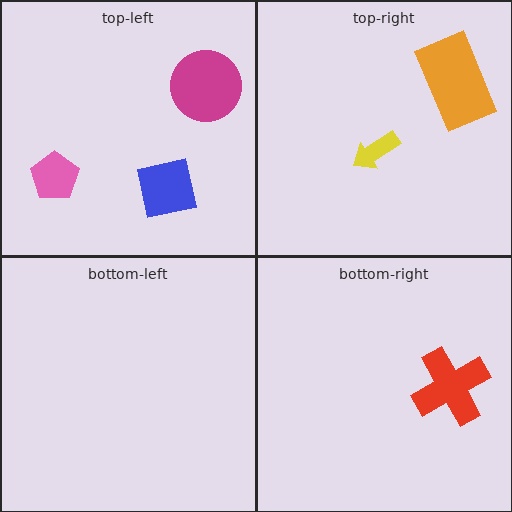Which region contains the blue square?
The top-left region.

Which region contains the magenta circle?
The top-left region.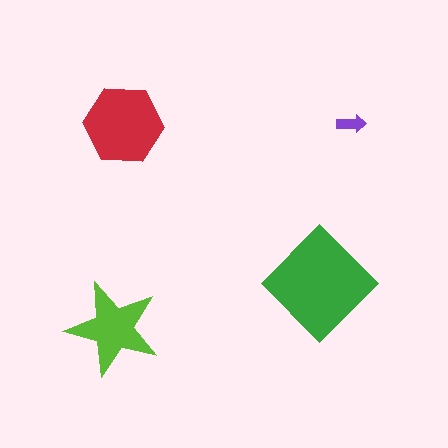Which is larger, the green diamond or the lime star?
The green diamond.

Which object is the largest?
The green diamond.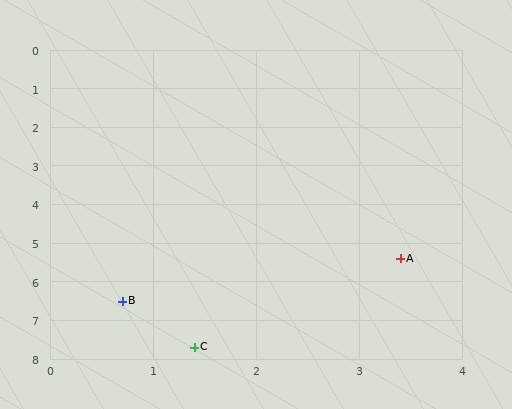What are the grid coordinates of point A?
Point A is at approximately (3.4, 5.4).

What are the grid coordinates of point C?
Point C is at approximately (1.4, 7.7).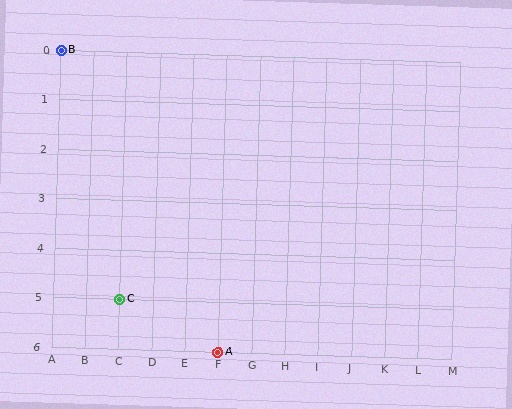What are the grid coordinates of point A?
Point A is at grid coordinates (F, 6).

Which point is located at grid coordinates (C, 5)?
Point C is at (C, 5).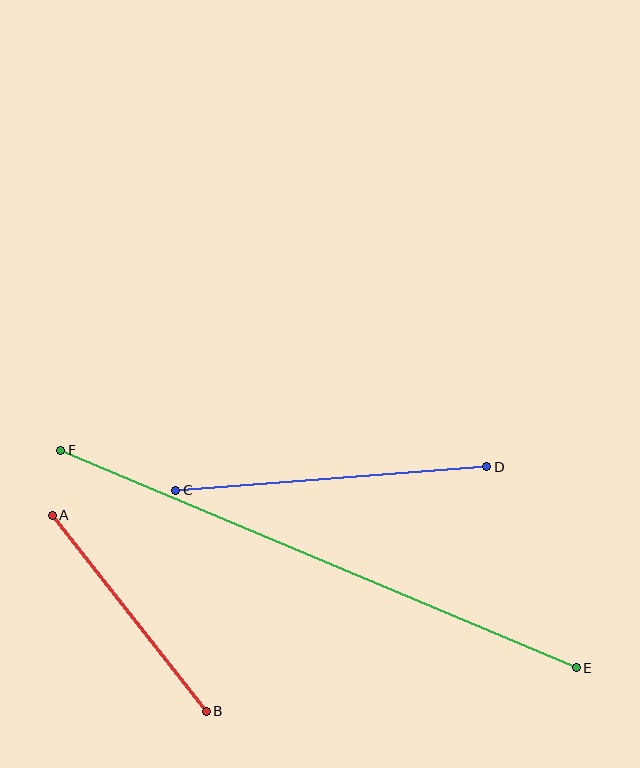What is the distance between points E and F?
The distance is approximately 559 pixels.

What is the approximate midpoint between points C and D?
The midpoint is at approximately (331, 479) pixels.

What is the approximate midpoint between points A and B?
The midpoint is at approximately (129, 613) pixels.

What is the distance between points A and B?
The distance is approximately 249 pixels.